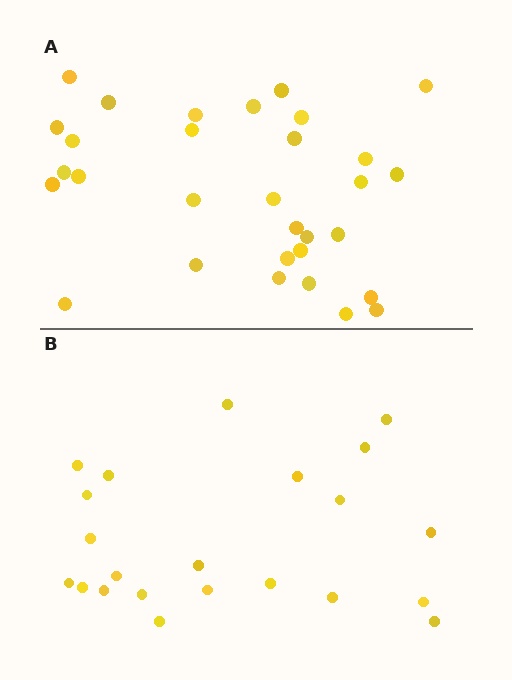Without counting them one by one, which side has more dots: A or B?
Region A (the top region) has more dots.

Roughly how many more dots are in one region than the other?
Region A has roughly 8 or so more dots than region B.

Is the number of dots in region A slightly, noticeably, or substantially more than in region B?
Region A has noticeably more, but not dramatically so. The ratio is roughly 1.4 to 1.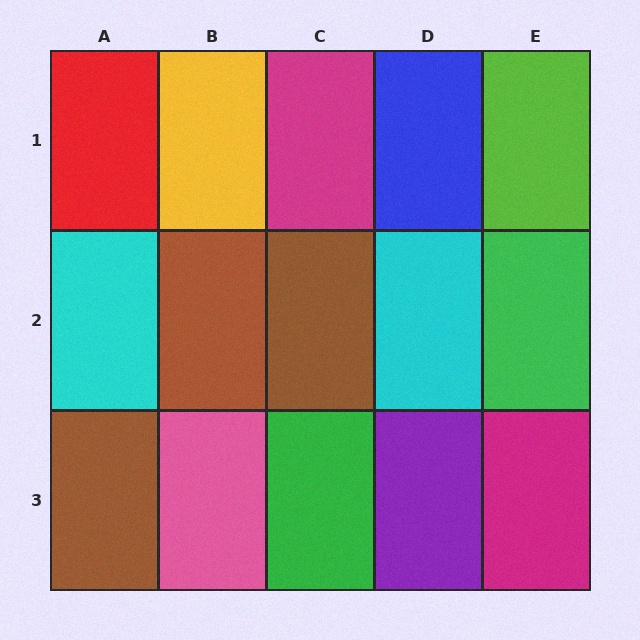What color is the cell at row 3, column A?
Brown.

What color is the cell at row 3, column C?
Green.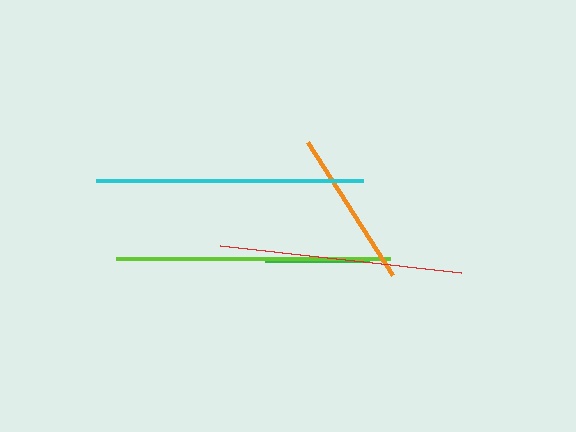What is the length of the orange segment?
The orange segment is approximately 158 pixels long.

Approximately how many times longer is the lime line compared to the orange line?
The lime line is approximately 1.7 times the length of the orange line.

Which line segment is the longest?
The lime line is the longest at approximately 275 pixels.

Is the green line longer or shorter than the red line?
The red line is longer than the green line.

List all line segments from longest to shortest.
From longest to shortest: lime, cyan, red, orange, green.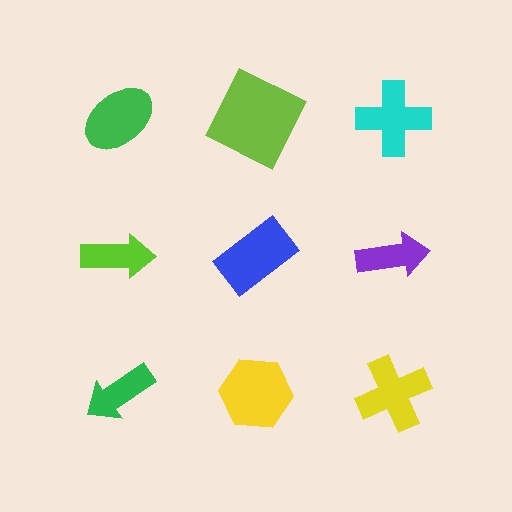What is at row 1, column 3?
A cyan cross.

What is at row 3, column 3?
A yellow cross.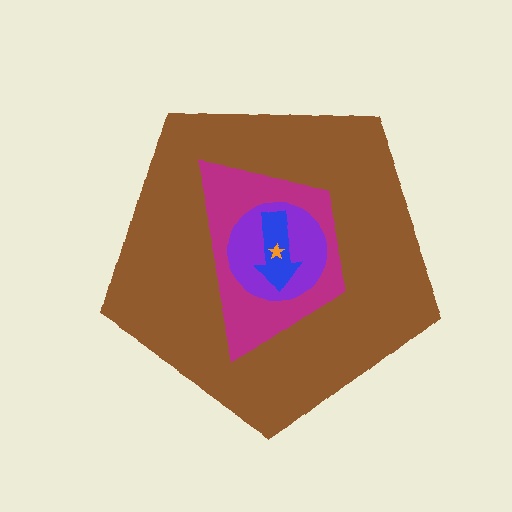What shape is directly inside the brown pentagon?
The magenta trapezoid.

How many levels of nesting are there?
5.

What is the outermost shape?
The brown pentagon.